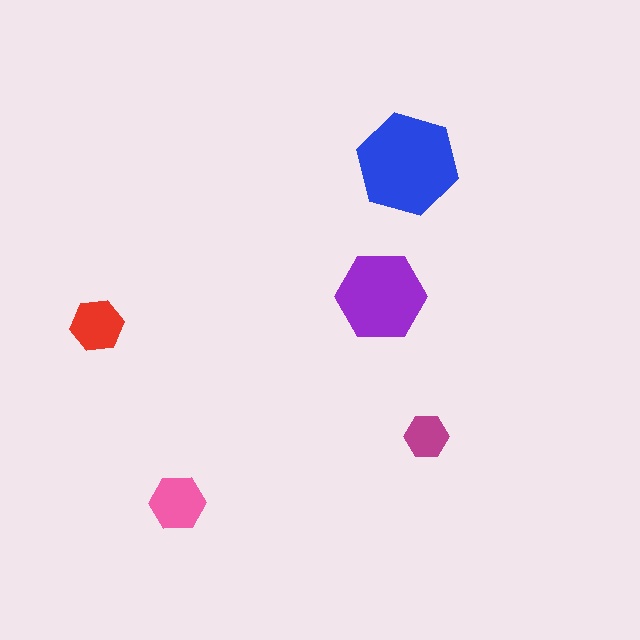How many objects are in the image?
There are 5 objects in the image.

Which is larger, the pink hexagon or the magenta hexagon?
The pink one.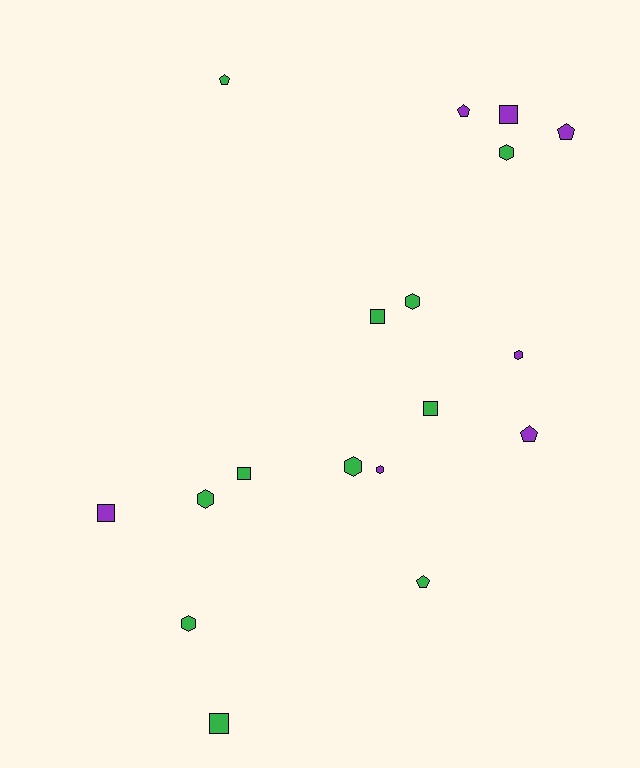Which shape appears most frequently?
Hexagon, with 7 objects.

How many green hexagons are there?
There are 5 green hexagons.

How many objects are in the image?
There are 18 objects.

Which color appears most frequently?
Green, with 11 objects.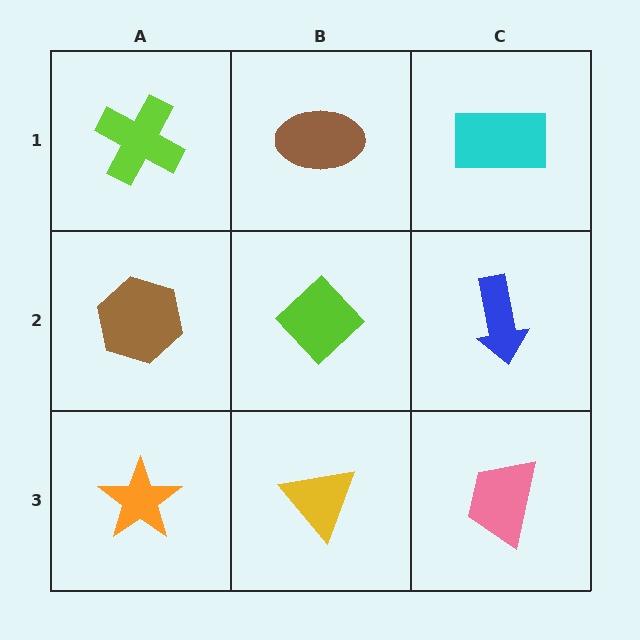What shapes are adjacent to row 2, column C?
A cyan rectangle (row 1, column C), a pink trapezoid (row 3, column C), a lime diamond (row 2, column B).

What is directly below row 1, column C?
A blue arrow.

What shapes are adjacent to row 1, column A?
A brown hexagon (row 2, column A), a brown ellipse (row 1, column B).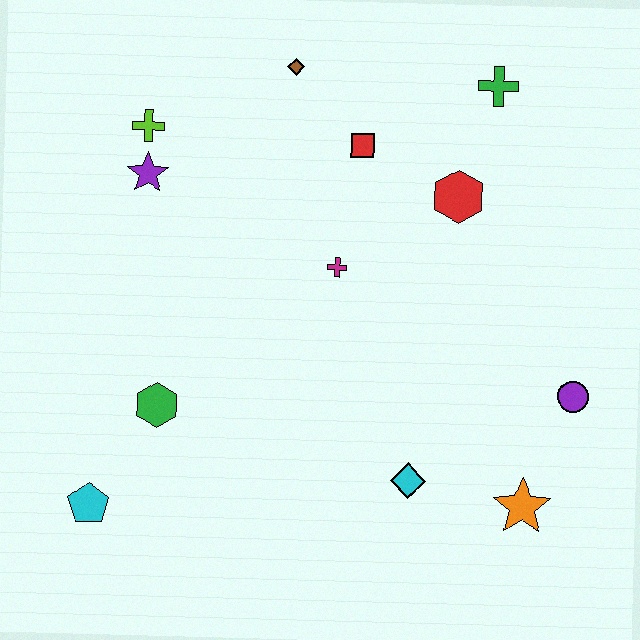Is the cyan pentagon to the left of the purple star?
Yes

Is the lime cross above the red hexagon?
Yes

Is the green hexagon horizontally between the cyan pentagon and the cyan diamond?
Yes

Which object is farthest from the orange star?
The lime cross is farthest from the orange star.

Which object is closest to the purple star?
The lime cross is closest to the purple star.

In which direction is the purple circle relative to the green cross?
The purple circle is below the green cross.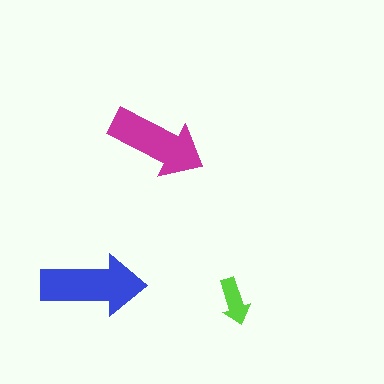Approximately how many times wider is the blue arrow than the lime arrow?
About 2 times wider.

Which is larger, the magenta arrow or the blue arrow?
The blue one.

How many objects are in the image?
There are 3 objects in the image.